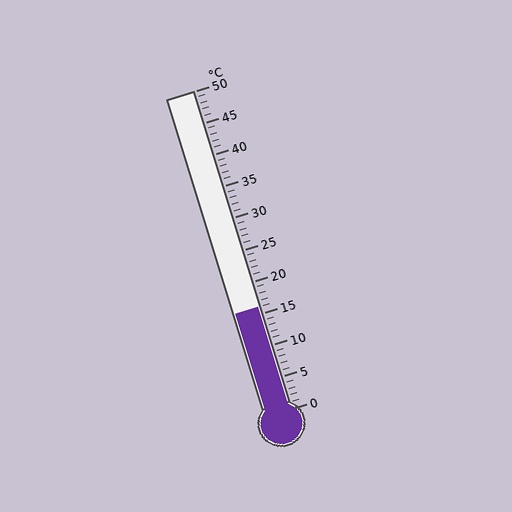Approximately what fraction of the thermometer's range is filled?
The thermometer is filled to approximately 30% of its range.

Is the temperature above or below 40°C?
The temperature is below 40°C.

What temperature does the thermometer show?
The thermometer shows approximately 16°C.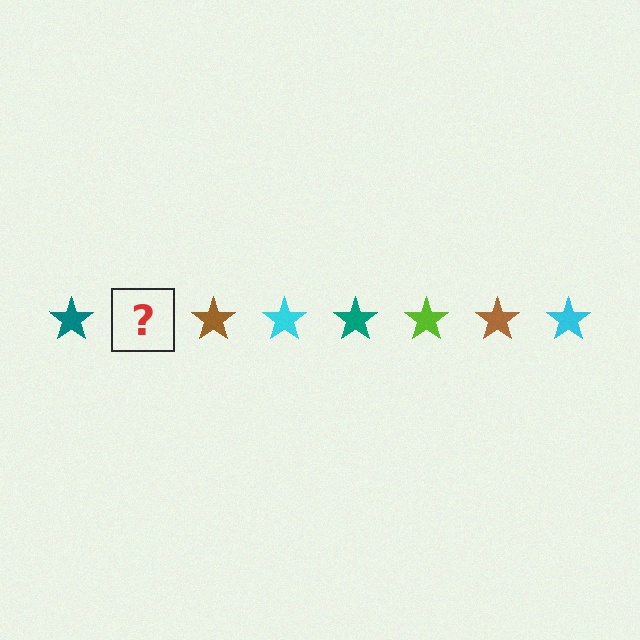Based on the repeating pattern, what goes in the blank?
The blank should be a lime star.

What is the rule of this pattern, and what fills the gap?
The rule is that the pattern cycles through teal, lime, brown, cyan stars. The gap should be filled with a lime star.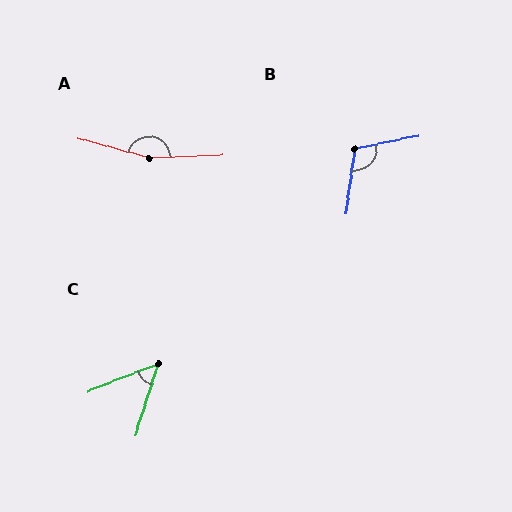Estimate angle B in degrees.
Approximately 109 degrees.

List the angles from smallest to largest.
C (51°), B (109°), A (162°).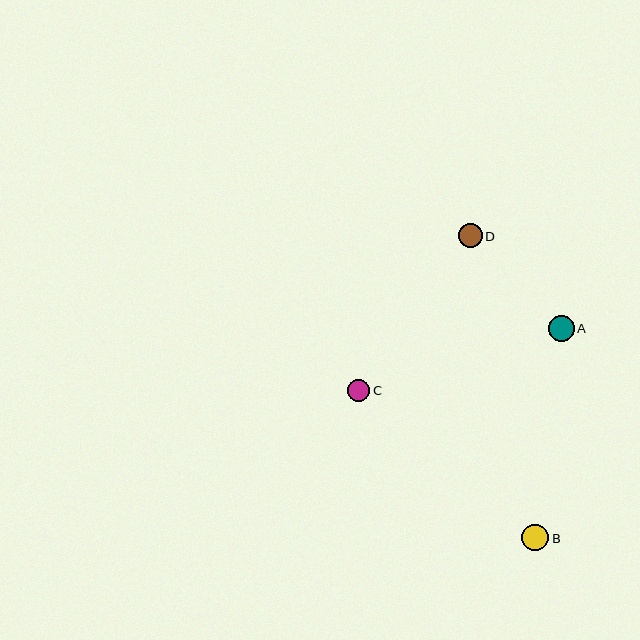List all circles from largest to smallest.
From largest to smallest: B, A, D, C.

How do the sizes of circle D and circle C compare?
Circle D and circle C are approximately the same size.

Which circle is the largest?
Circle B is the largest with a size of approximately 27 pixels.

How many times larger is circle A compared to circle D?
Circle A is approximately 1.1 times the size of circle D.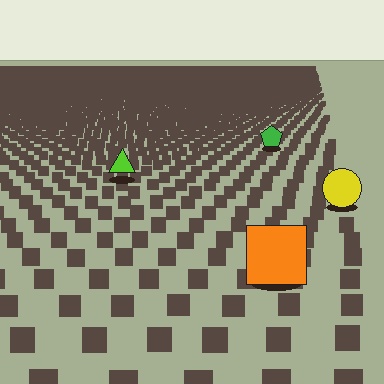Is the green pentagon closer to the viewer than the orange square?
No. The orange square is closer — you can tell from the texture gradient: the ground texture is coarser near it.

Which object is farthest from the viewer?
The green pentagon is farthest from the viewer. It appears smaller and the ground texture around it is denser.